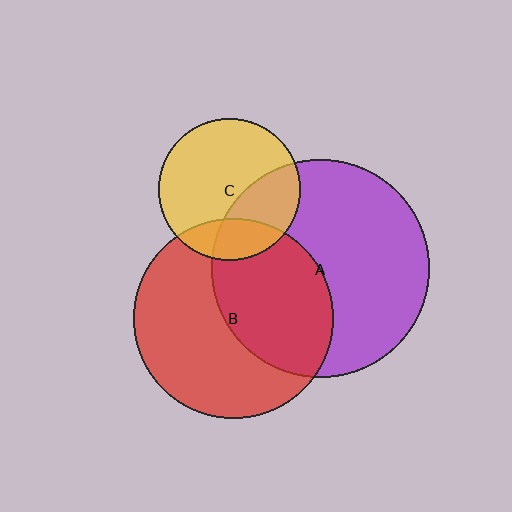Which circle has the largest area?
Circle A (purple).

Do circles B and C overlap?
Yes.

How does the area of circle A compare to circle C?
Approximately 2.3 times.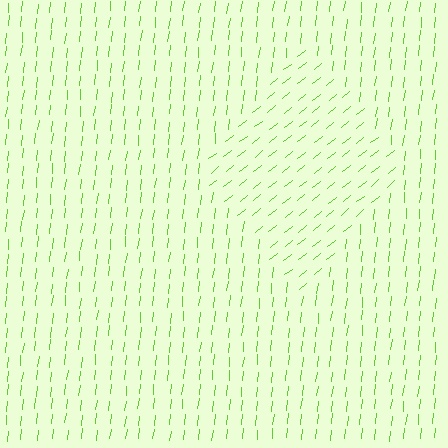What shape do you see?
I see a diamond.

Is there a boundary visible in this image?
Yes, there is a texture boundary formed by a change in line orientation.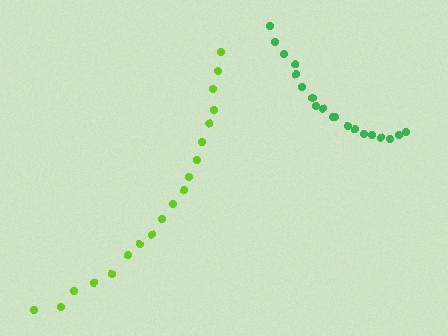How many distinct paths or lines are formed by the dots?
There are 2 distinct paths.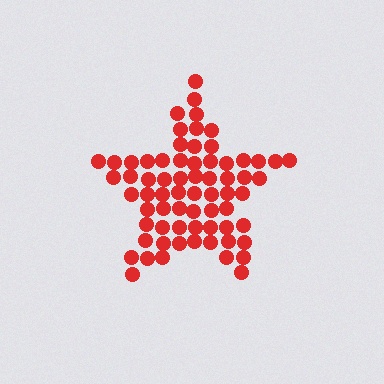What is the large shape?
The large shape is a star.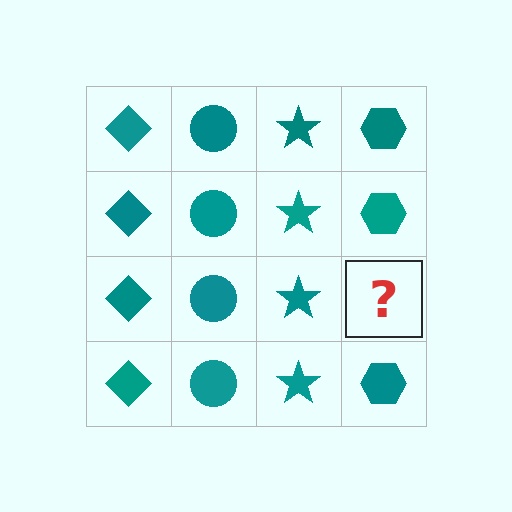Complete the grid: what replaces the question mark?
The question mark should be replaced with a teal hexagon.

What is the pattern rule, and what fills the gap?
The rule is that each column has a consistent shape. The gap should be filled with a teal hexagon.